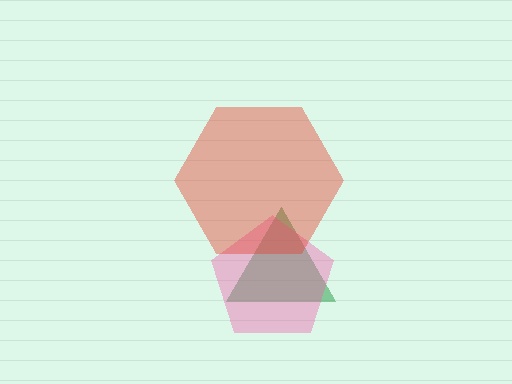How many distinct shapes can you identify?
There are 3 distinct shapes: a green triangle, a pink pentagon, a red hexagon.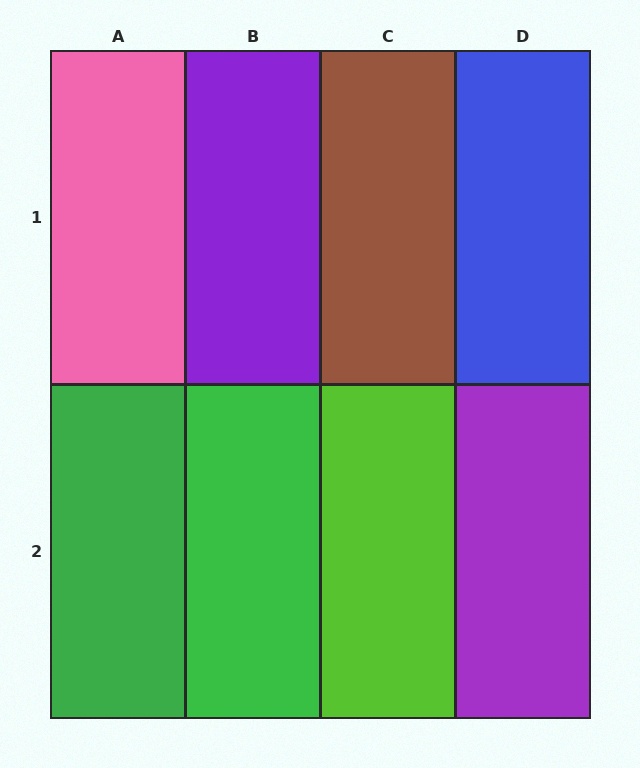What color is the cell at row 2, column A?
Green.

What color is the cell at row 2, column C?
Lime.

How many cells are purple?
2 cells are purple.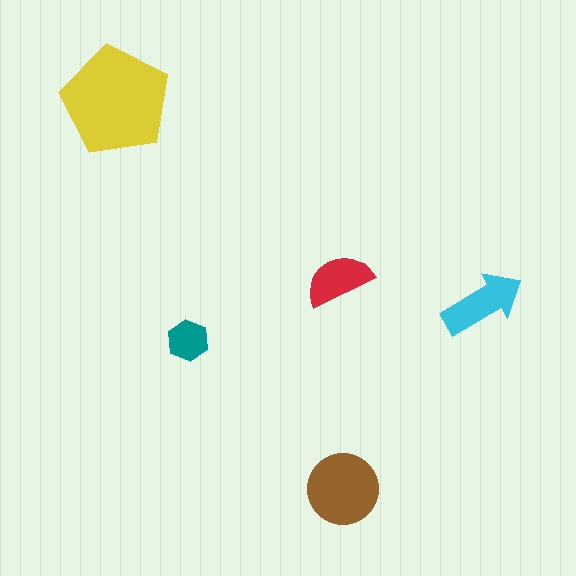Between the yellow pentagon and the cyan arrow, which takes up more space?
The yellow pentagon.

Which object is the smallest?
The teal hexagon.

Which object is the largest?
The yellow pentagon.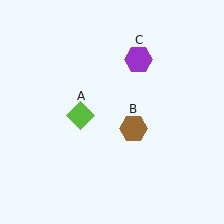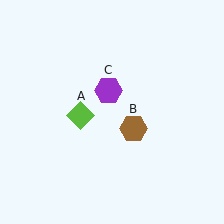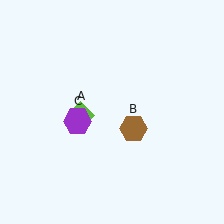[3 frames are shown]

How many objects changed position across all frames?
1 object changed position: purple hexagon (object C).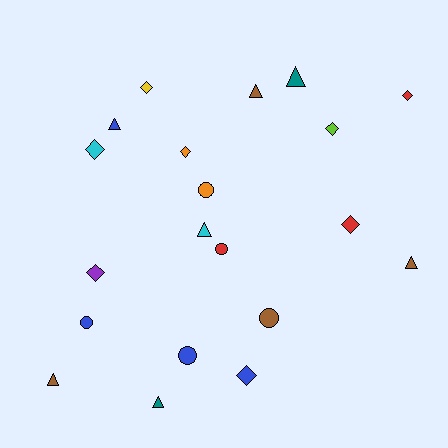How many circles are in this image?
There are 5 circles.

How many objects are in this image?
There are 20 objects.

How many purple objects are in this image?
There is 1 purple object.